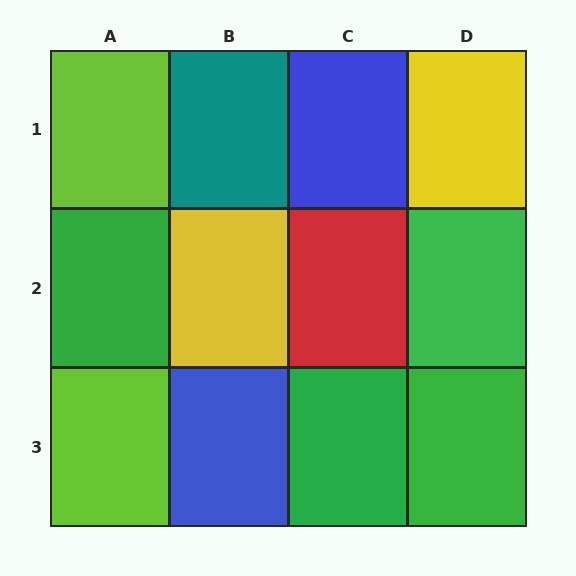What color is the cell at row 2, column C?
Red.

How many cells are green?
4 cells are green.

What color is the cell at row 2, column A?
Green.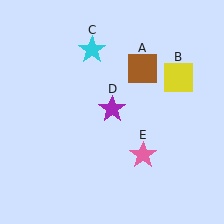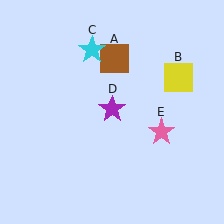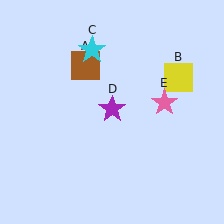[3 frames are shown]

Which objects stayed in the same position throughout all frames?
Yellow square (object B) and cyan star (object C) and purple star (object D) remained stationary.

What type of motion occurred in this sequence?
The brown square (object A), pink star (object E) rotated counterclockwise around the center of the scene.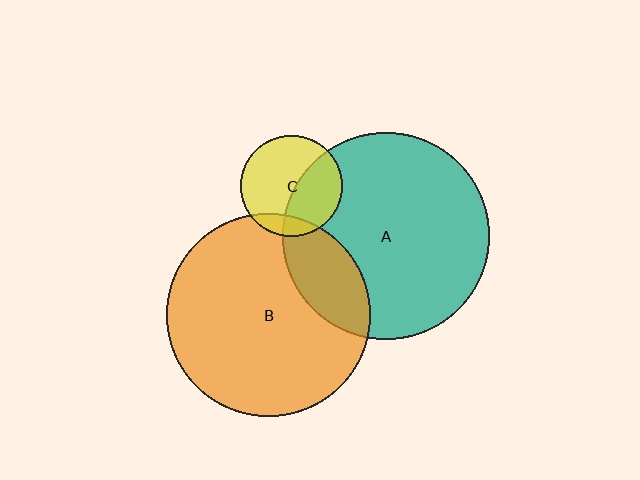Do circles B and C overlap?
Yes.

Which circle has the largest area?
Circle A (teal).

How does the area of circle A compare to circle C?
Approximately 4.2 times.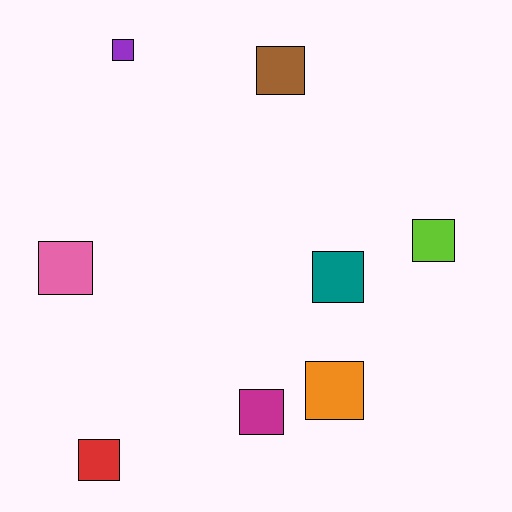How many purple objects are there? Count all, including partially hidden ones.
There is 1 purple object.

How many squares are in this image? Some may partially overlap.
There are 8 squares.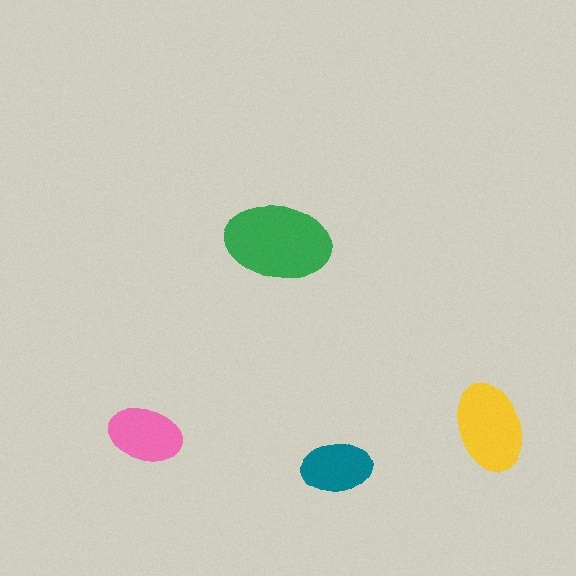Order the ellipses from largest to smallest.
the green one, the yellow one, the pink one, the teal one.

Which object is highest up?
The green ellipse is topmost.